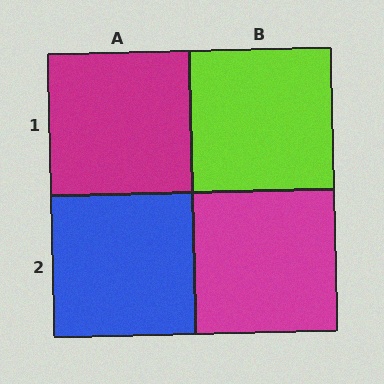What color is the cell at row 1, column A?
Magenta.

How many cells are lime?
1 cell is lime.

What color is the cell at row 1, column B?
Lime.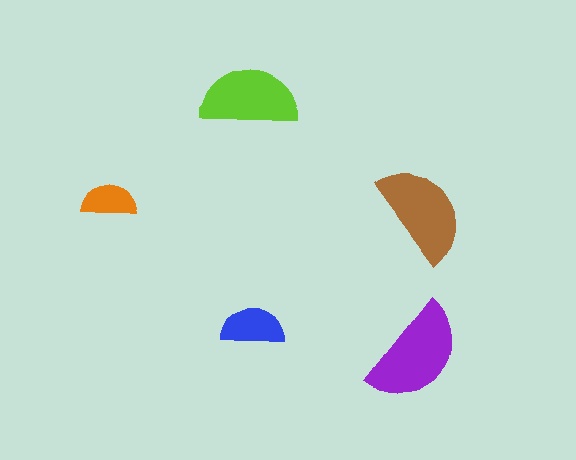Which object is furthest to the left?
The orange semicircle is leftmost.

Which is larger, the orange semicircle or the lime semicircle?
The lime one.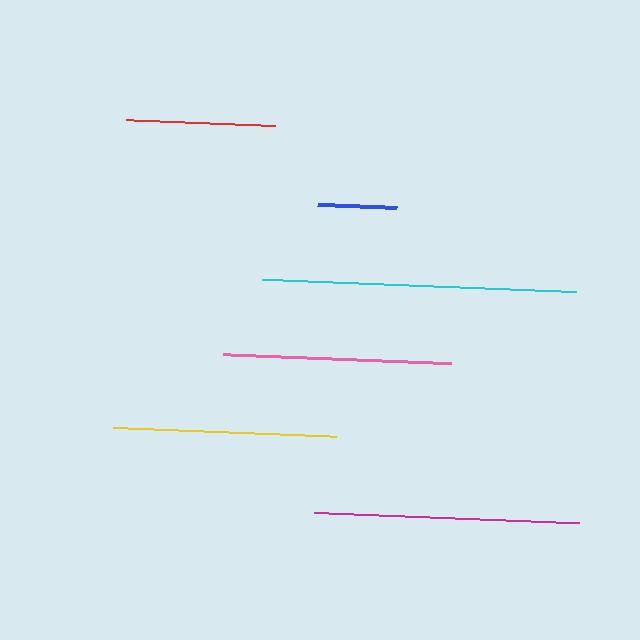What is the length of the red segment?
The red segment is approximately 149 pixels long.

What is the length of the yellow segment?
The yellow segment is approximately 224 pixels long.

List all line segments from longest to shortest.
From longest to shortest: cyan, magenta, pink, yellow, red, blue.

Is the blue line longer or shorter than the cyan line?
The cyan line is longer than the blue line.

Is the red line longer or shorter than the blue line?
The red line is longer than the blue line.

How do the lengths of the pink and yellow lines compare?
The pink and yellow lines are approximately the same length.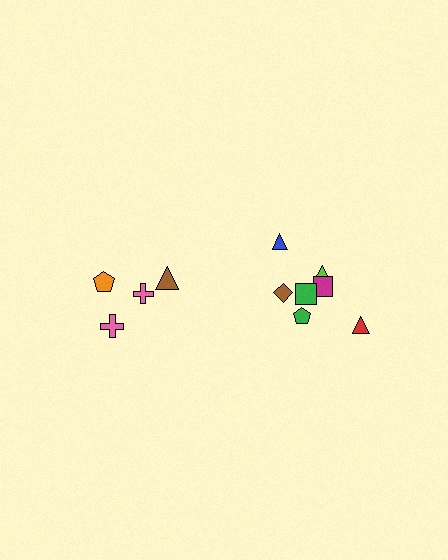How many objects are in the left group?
There are 4 objects.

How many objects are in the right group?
There are 7 objects.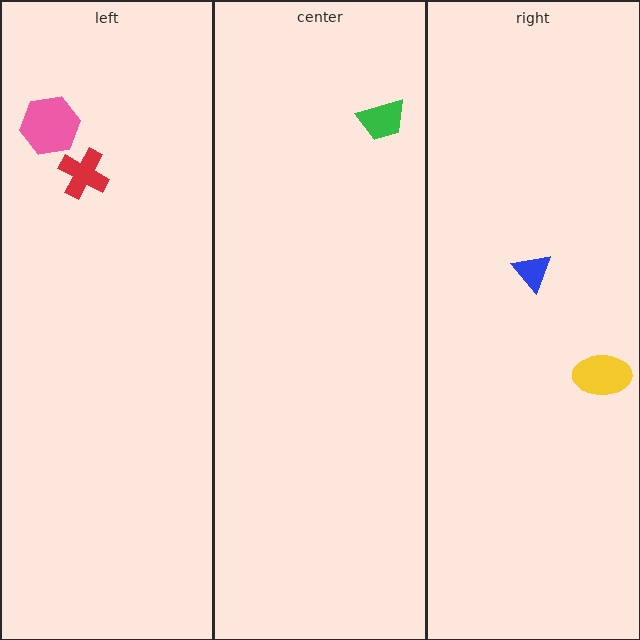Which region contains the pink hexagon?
The left region.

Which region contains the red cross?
The left region.